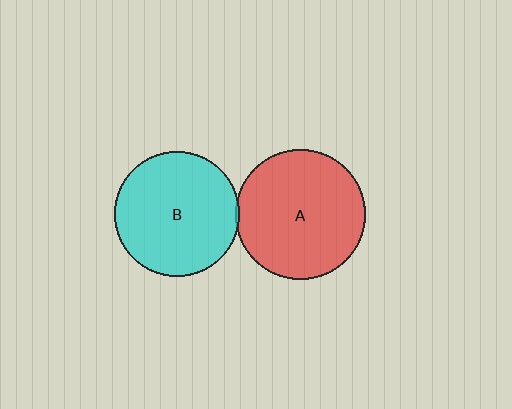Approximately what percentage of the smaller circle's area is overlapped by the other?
Approximately 5%.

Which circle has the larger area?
Circle A (red).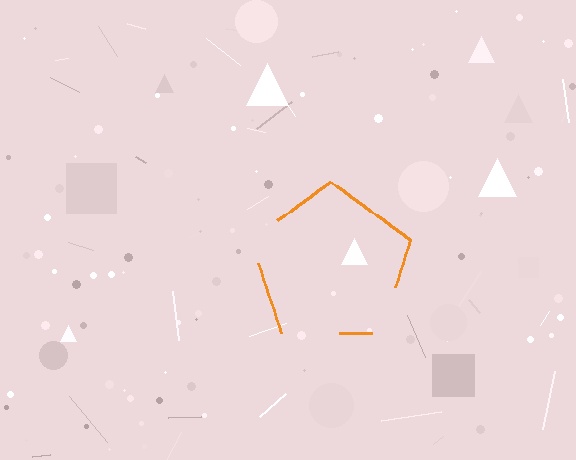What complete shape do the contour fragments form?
The contour fragments form a pentagon.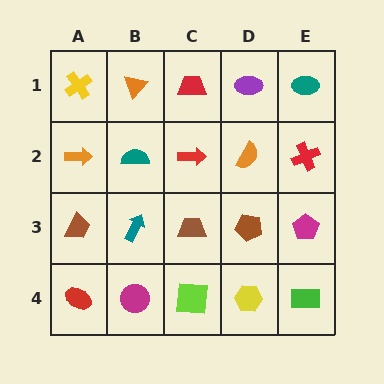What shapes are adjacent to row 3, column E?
A red cross (row 2, column E), a green rectangle (row 4, column E), a brown pentagon (row 3, column D).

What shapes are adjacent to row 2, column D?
A purple ellipse (row 1, column D), a brown pentagon (row 3, column D), a red arrow (row 2, column C), a red cross (row 2, column E).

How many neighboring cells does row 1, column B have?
3.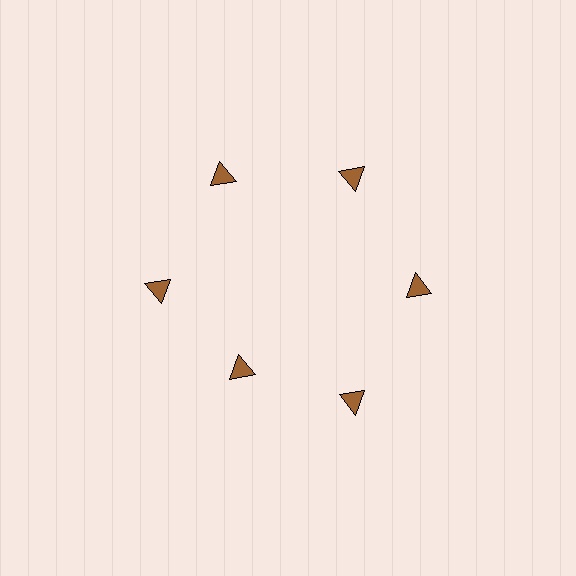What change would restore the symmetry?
The symmetry would be restored by moving it outward, back onto the ring so that all 6 triangles sit at equal angles and equal distance from the center.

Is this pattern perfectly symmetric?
No. The 6 brown triangles are arranged in a ring, but one element near the 7 o'clock position is pulled inward toward the center, breaking the 6-fold rotational symmetry.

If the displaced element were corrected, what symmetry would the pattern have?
It would have 6-fold rotational symmetry — the pattern would map onto itself every 60 degrees.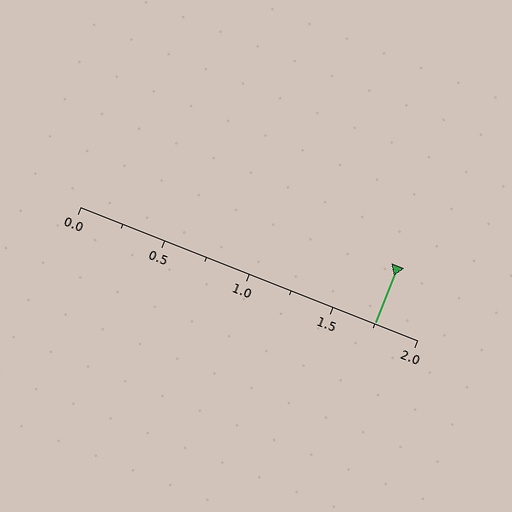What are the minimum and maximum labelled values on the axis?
The axis runs from 0.0 to 2.0.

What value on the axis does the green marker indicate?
The marker indicates approximately 1.75.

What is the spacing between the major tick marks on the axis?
The major ticks are spaced 0.5 apart.